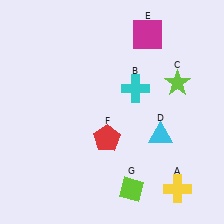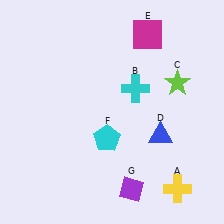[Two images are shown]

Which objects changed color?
D changed from cyan to blue. F changed from red to cyan. G changed from lime to purple.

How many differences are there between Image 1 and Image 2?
There are 3 differences between the two images.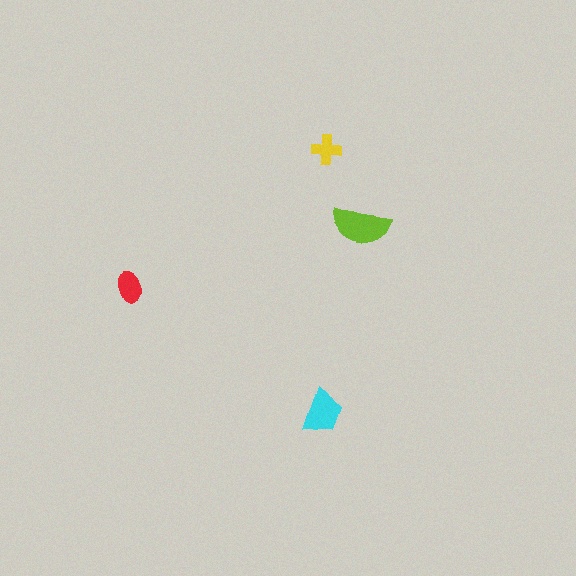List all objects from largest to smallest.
The lime semicircle, the cyan trapezoid, the red ellipse, the yellow cross.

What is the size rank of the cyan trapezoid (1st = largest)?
2nd.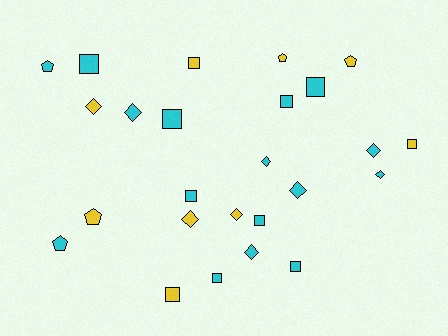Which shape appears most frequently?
Square, with 11 objects.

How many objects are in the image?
There are 25 objects.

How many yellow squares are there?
There are 3 yellow squares.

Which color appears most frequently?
Cyan, with 16 objects.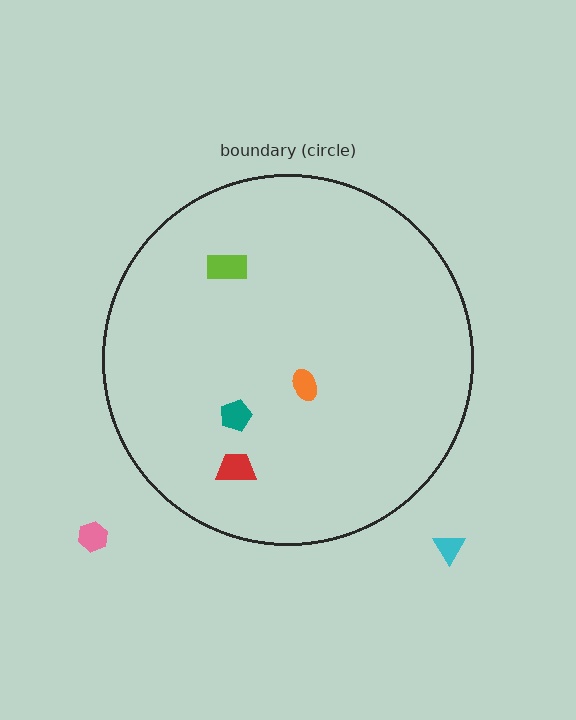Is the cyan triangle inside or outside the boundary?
Outside.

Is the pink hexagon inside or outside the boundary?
Outside.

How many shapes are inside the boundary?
4 inside, 2 outside.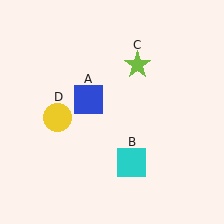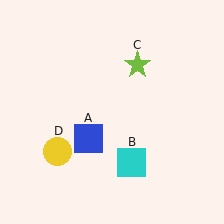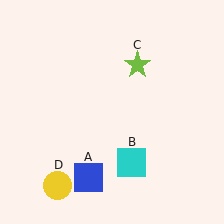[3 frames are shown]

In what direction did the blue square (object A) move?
The blue square (object A) moved down.